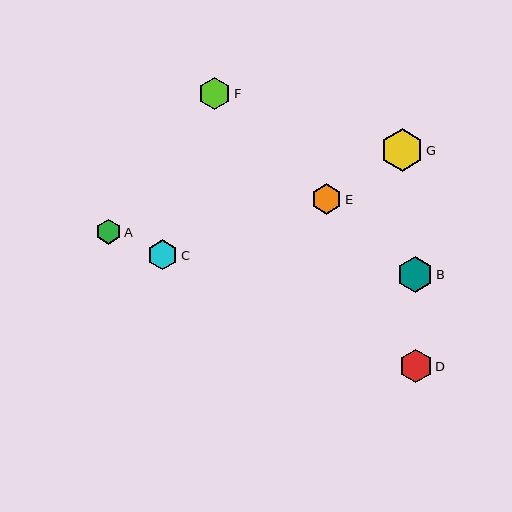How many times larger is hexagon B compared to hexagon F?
Hexagon B is approximately 1.1 times the size of hexagon F.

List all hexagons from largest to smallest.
From largest to smallest: G, B, D, F, E, C, A.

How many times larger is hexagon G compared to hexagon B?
Hexagon G is approximately 1.2 times the size of hexagon B.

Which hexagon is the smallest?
Hexagon A is the smallest with a size of approximately 25 pixels.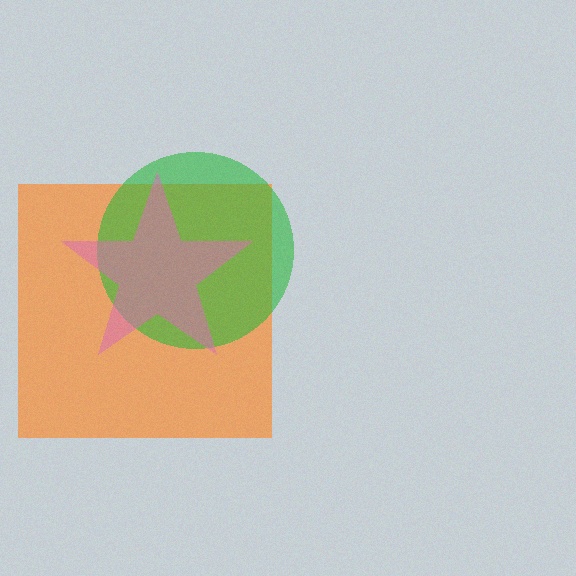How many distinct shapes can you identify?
There are 3 distinct shapes: an orange square, a green circle, a pink star.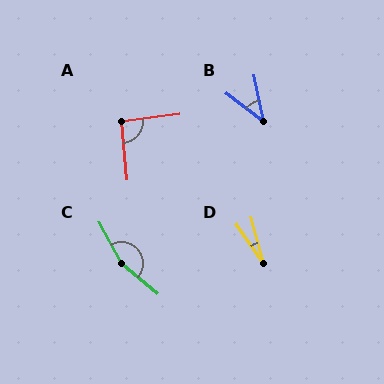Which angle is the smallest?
D, at approximately 20 degrees.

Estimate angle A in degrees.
Approximately 92 degrees.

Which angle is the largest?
C, at approximately 158 degrees.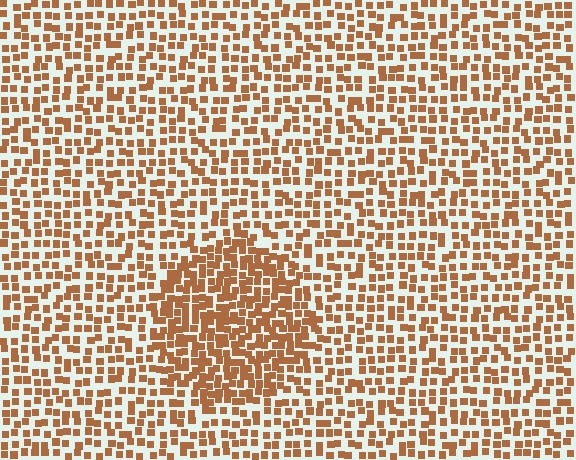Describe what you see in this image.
The image contains small brown elements arranged at two different densities. A circle-shaped region is visible where the elements are more densely packed than the surrounding area.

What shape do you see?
I see a circle.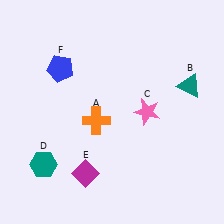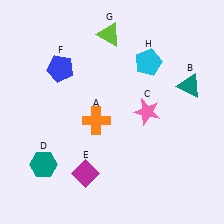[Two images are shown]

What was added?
A lime triangle (G), a cyan pentagon (H) were added in Image 2.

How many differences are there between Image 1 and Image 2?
There are 2 differences between the two images.